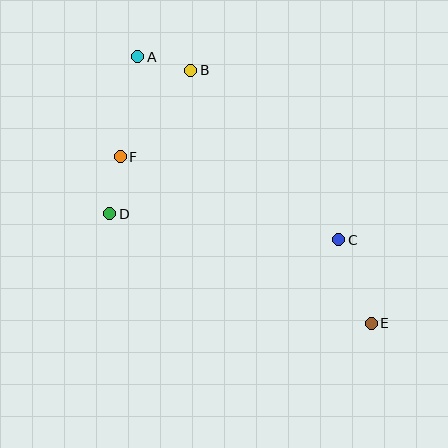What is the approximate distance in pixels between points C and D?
The distance between C and D is approximately 230 pixels.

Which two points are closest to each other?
Points A and B are closest to each other.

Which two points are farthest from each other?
Points A and E are farthest from each other.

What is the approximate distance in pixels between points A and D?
The distance between A and D is approximately 159 pixels.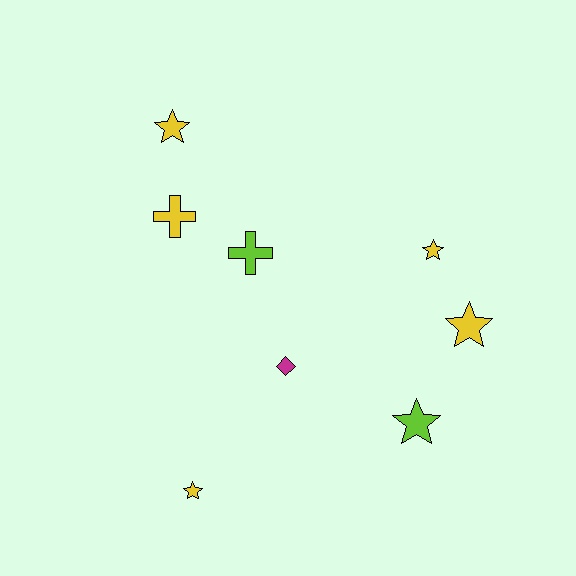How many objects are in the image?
There are 8 objects.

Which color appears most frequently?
Yellow, with 5 objects.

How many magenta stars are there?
There are no magenta stars.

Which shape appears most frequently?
Star, with 5 objects.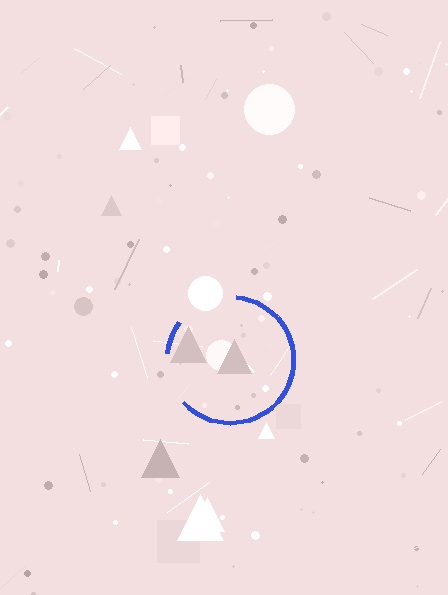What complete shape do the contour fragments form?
The contour fragments form a circle.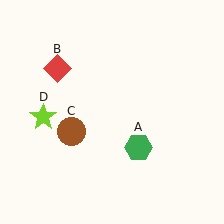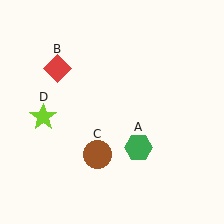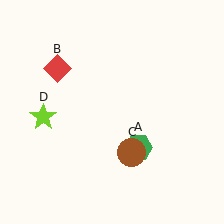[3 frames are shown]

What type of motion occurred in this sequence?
The brown circle (object C) rotated counterclockwise around the center of the scene.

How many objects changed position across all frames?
1 object changed position: brown circle (object C).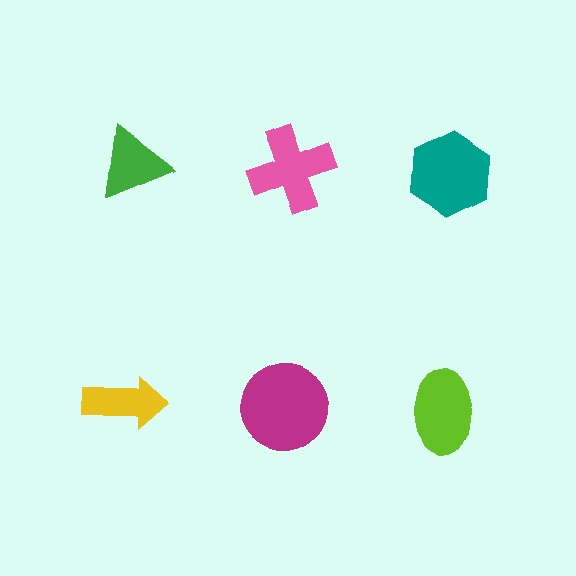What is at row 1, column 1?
A green triangle.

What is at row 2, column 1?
A yellow arrow.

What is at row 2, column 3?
A lime ellipse.